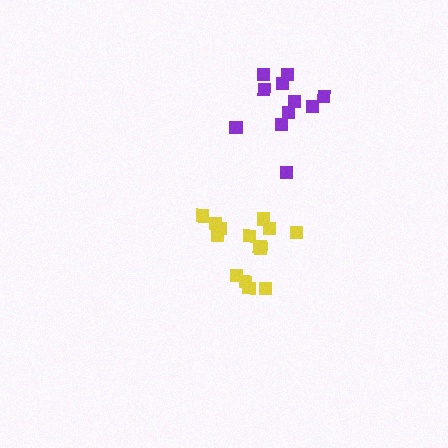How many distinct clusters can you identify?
There are 2 distinct clusters.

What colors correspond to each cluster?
The clusters are colored: yellow, purple.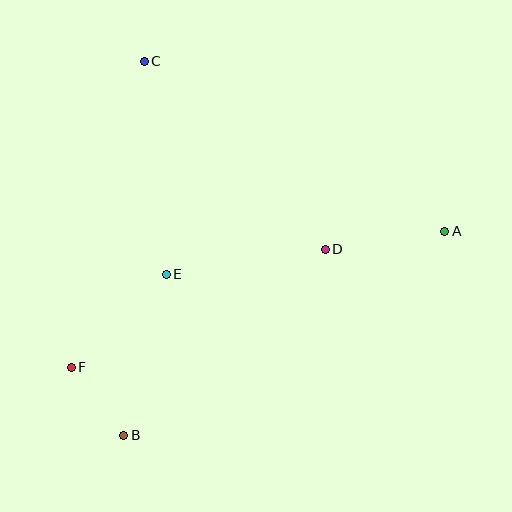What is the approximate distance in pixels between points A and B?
The distance between A and B is approximately 381 pixels.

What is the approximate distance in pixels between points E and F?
The distance between E and F is approximately 133 pixels.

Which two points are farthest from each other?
Points A and F are farthest from each other.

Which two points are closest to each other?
Points B and F are closest to each other.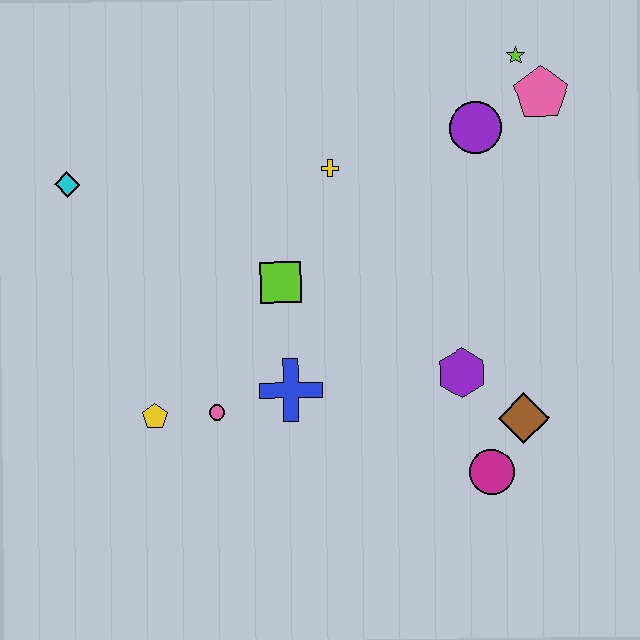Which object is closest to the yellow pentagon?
The pink circle is closest to the yellow pentagon.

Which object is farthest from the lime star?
The yellow pentagon is farthest from the lime star.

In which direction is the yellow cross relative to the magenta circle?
The yellow cross is above the magenta circle.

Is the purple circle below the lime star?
Yes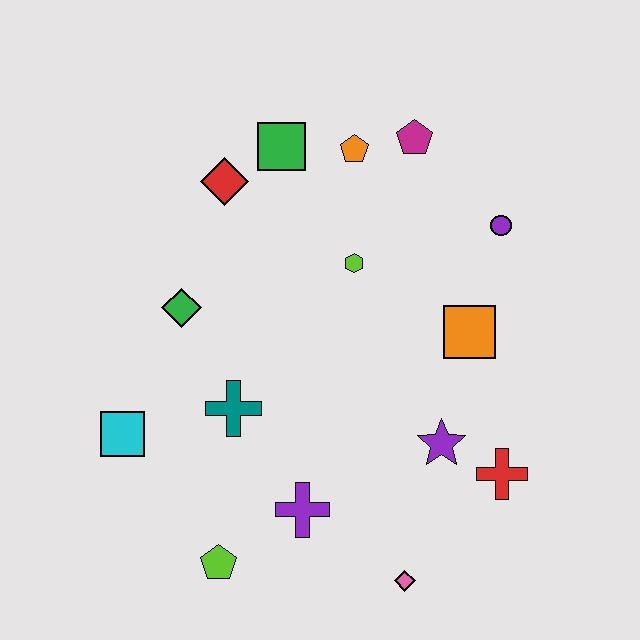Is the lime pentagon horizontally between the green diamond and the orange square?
Yes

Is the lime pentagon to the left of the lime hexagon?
Yes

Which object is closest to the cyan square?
The teal cross is closest to the cyan square.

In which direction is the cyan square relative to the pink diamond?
The cyan square is to the left of the pink diamond.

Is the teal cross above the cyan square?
Yes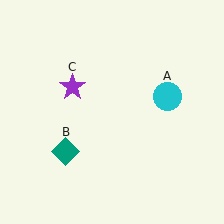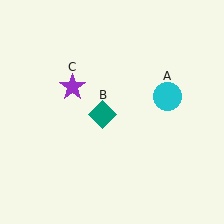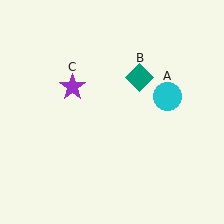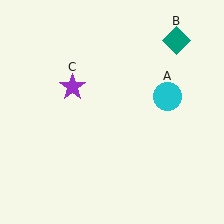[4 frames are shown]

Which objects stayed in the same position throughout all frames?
Cyan circle (object A) and purple star (object C) remained stationary.